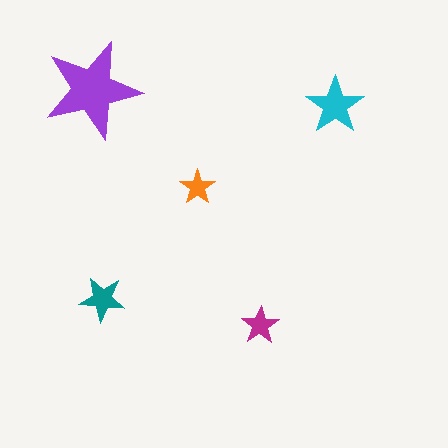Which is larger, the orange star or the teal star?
The teal one.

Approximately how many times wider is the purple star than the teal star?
About 2 times wider.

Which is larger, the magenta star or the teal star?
The teal one.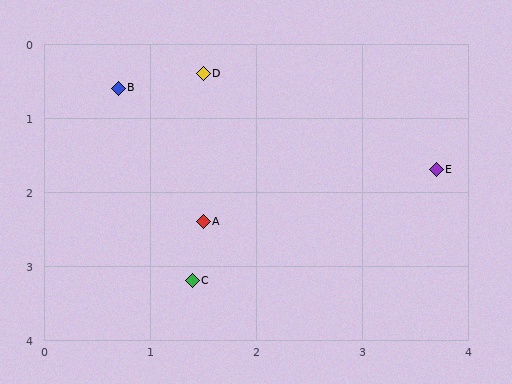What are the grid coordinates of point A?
Point A is at approximately (1.5, 2.4).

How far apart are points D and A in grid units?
Points D and A are about 2.0 grid units apart.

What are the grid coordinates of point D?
Point D is at approximately (1.5, 0.4).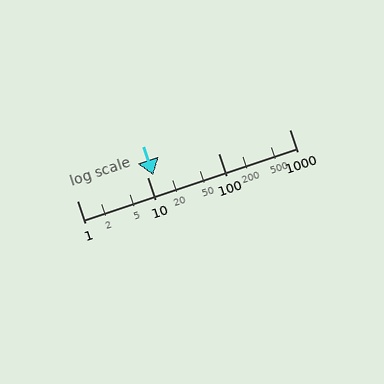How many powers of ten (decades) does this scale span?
The scale spans 3 decades, from 1 to 1000.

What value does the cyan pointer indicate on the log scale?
The pointer indicates approximately 12.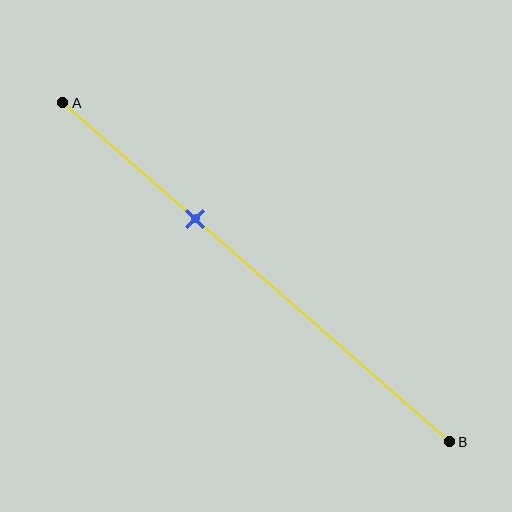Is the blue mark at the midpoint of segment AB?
No, the mark is at about 35% from A, not at the 50% midpoint.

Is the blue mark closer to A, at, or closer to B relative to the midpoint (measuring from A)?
The blue mark is closer to point A than the midpoint of segment AB.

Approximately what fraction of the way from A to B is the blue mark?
The blue mark is approximately 35% of the way from A to B.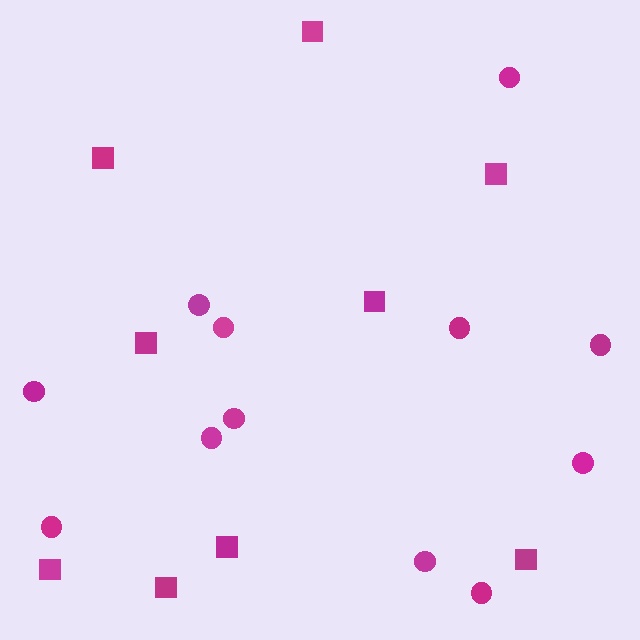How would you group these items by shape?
There are 2 groups: one group of squares (9) and one group of circles (12).